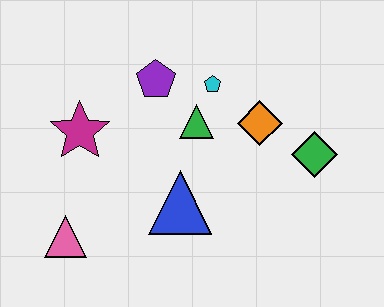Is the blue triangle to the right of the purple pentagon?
Yes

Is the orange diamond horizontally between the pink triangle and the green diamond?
Yes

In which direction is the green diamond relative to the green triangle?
The green diamond is to the right of the green triangle.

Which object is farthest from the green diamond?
The pink triangle is farthest from the green diamond.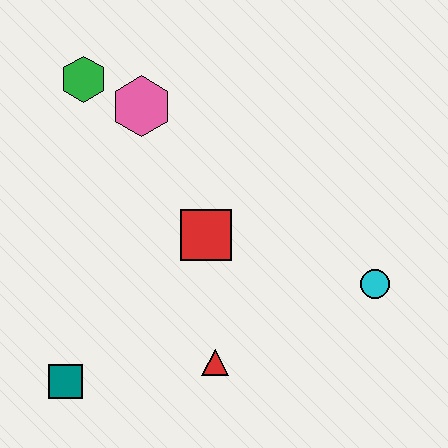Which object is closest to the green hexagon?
The pink hexagon is closest to the green hexagon.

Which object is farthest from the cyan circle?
The green hexagon is farthest from the cyan circle.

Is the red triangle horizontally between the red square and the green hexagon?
No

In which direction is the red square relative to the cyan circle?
The red square is to the left of the cyan circle.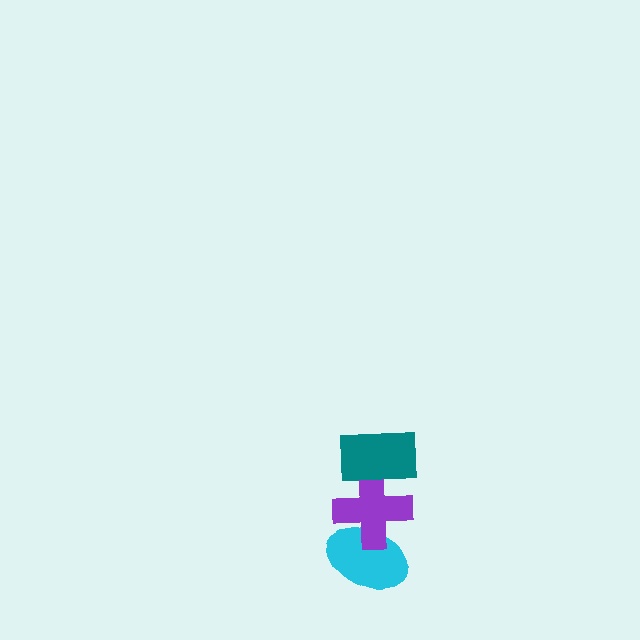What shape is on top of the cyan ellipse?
The purple cross is on top of the cyan ellipse.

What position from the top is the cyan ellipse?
The cyan ellipse is 3rd from the top.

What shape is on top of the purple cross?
The teal rectangle is on top of the purple cross.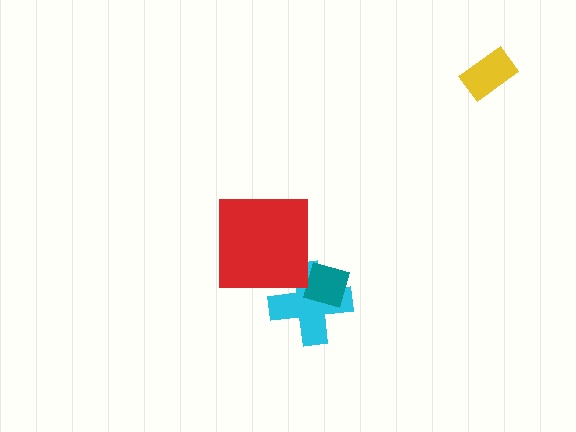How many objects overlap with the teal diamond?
1 object overlaps with the teal diamond.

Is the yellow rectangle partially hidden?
No, no other shape covers it.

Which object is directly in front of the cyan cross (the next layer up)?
The teal diamond is directly in front of the cyan cross.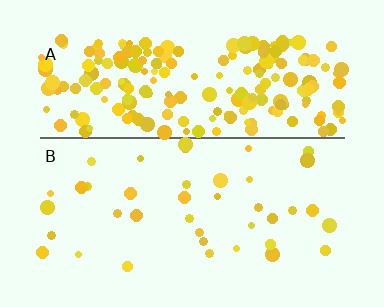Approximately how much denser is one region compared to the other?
Approximately 5.4× — region A over region B.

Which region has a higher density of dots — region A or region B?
A (the top).